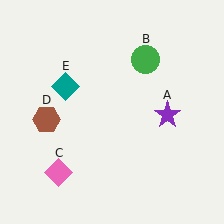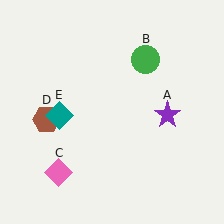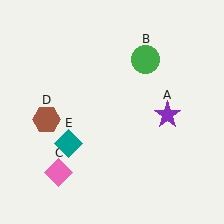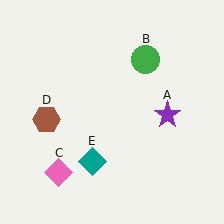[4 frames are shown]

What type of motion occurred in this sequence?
The teal diamond (object E) rotated counterclockwise around the center of the scene.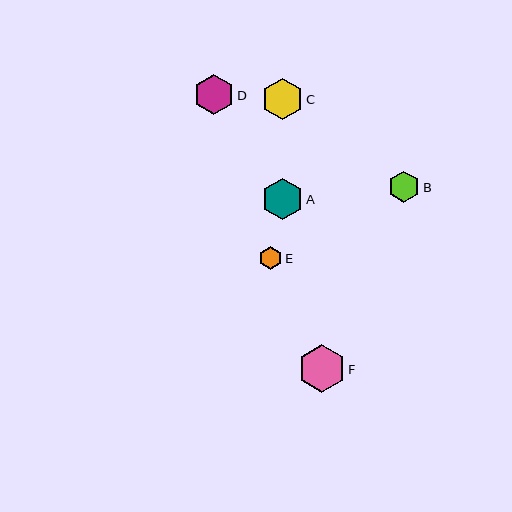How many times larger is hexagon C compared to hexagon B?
Hexagon C is approximately 1.3 times the size of hexagon B.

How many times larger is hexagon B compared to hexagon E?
Hexagon B is approximately 1.4 times the size of hexagon E.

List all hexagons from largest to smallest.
From largest to smallest: F, A, C, D, B, E.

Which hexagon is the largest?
Hexagon F is the largest with a size of approximately 47 pixels.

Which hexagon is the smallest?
Hexagon E is the smallest with a size of approximately 23 pixels.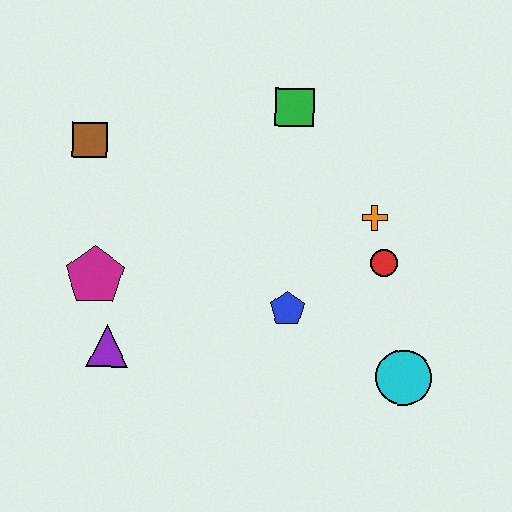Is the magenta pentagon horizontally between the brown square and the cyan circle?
Yes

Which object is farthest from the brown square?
The cyan circle is farthest from the brown square.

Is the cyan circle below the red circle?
Yes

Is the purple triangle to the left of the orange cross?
Yes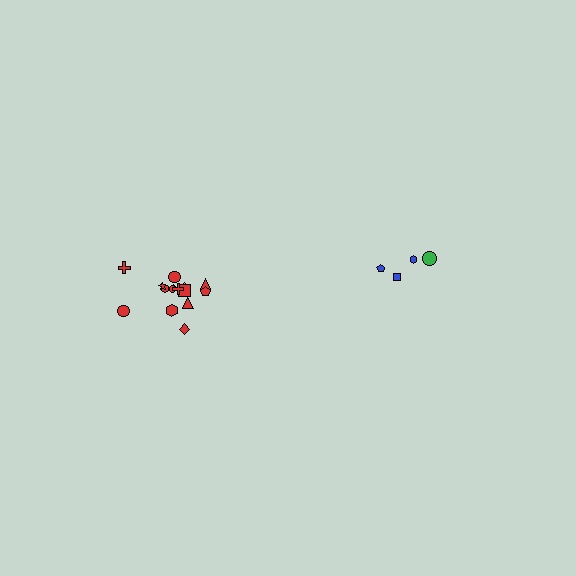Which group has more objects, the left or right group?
The left group.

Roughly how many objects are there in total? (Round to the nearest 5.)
Roughly 20 objects in total.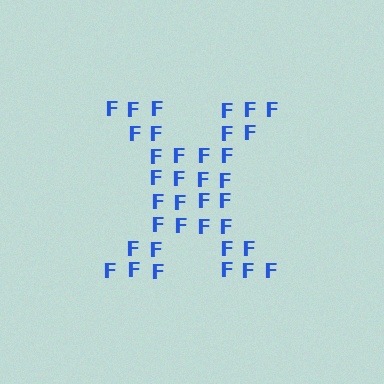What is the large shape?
The large shape is the letter X.